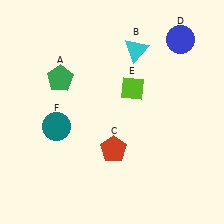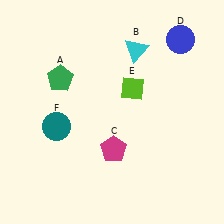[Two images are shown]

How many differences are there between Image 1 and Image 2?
There is 1 difference between the two images.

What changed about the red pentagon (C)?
In Image 1, C is red. In Image 2, it changed to magenta.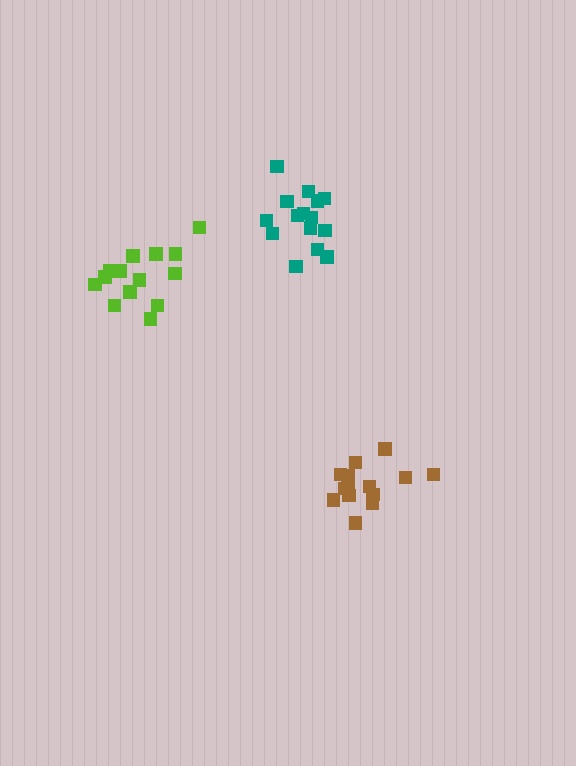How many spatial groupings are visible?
There are 3 spatial groupings.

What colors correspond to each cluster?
The clusters are colored: brown, teal, lime.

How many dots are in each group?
Group 1: 14 dots, Group 2: 15 dots, Group 3: 14 dots (43 total).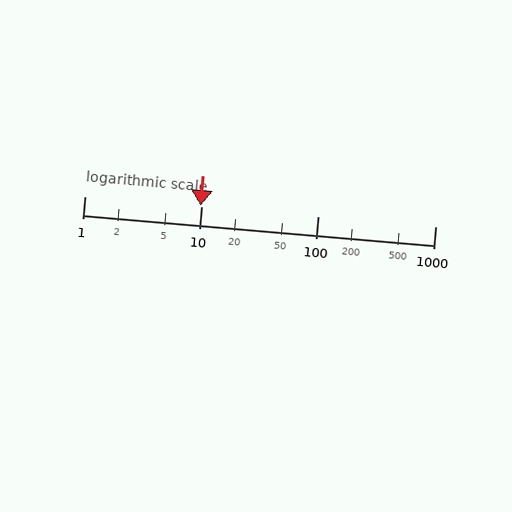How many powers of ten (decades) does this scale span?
The scale spans 3 decades, from 1 to 1000.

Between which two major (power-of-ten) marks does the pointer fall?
The pointer is between 1 and 10.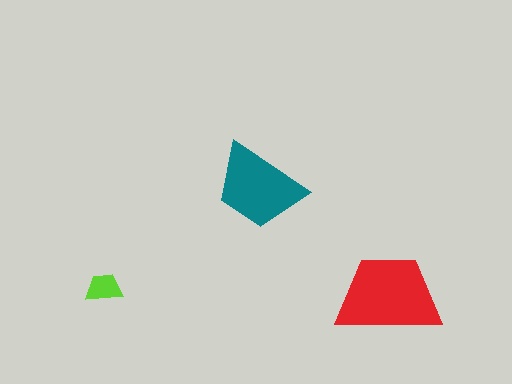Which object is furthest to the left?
The lime trapezoid is leftmost.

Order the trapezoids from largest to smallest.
the red one, the teal one, the lime one.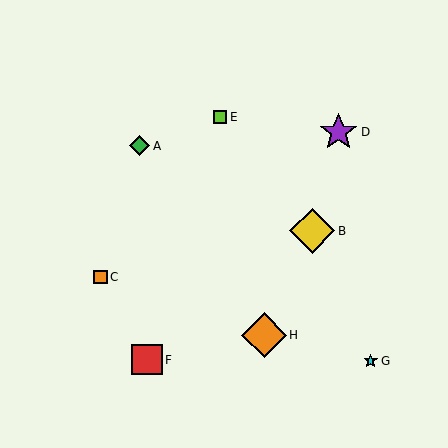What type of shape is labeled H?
Shape H is an orange diamond.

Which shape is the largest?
The yellow diamond (labeled B) is the largest.